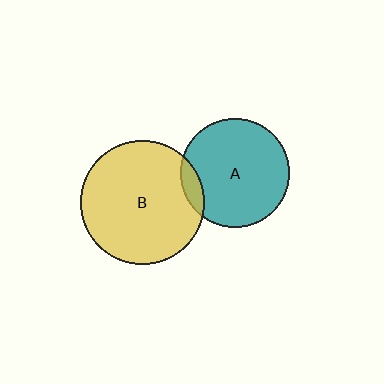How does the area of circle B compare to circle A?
Approximately 1.3 times.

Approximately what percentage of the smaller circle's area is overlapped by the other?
Approximately 10%.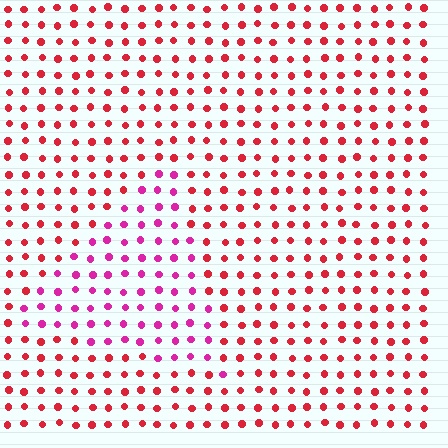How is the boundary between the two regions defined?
The boundary is defined purely by a slight shift in hue (about 36 degrees). Spacing, size, and orientation are identical on both sides.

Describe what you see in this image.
The image is filled with small red elements in a uniform arrangement. A triangle-shaped region is visible where the elements are tinted to a slightly different hue, forming a subtle color boundary.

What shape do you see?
I see a triangle.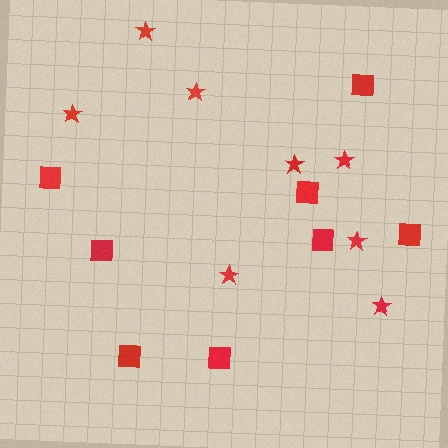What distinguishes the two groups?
There are 2 groups: one group of squares (8) and one group of stars (8).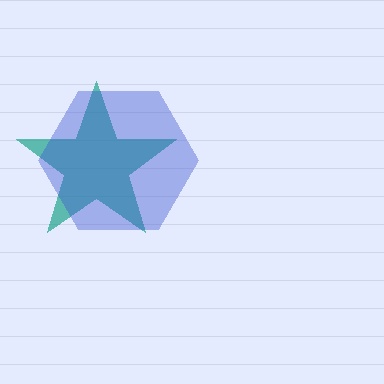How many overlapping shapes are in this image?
There are 2 overlapping shapes in the image.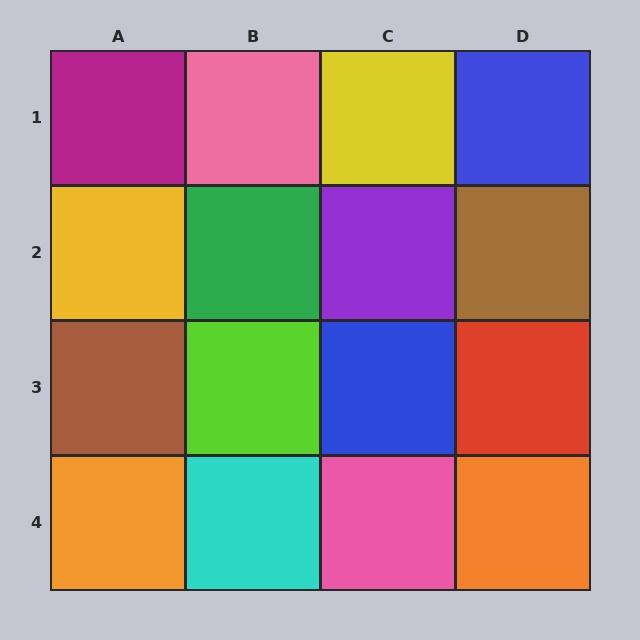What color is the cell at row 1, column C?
Yellow.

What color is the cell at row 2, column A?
Yellow.